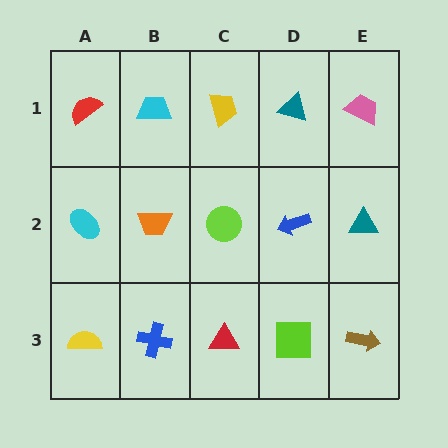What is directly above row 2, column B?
A cyan trapezoid.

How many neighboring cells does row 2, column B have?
4.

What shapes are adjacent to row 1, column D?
A blue arrow (row 2, column D), a yellow trapezoid (row 1, column C), a pink trapezoid (row 1, column E).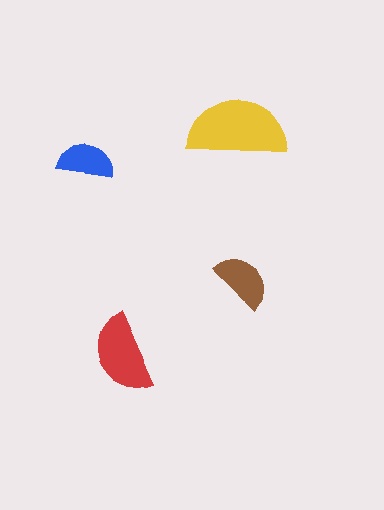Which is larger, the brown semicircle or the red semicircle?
The red one.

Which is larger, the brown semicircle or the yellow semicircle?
The yellow one.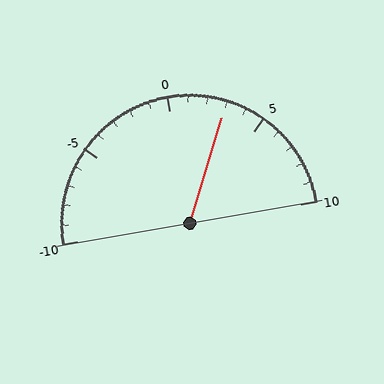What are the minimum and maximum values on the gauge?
The gauge ranges from -10 to 10.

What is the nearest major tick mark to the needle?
The nearest major tick mark is 5.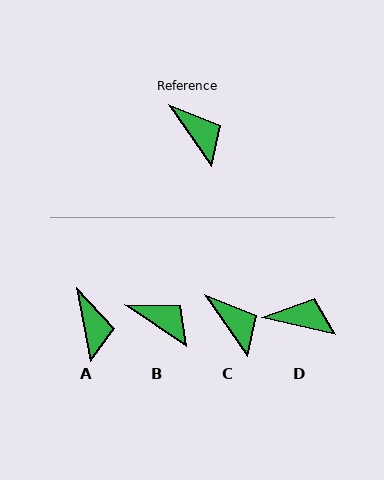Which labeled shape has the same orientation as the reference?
C.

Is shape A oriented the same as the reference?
No, it is off by about 24 degrees.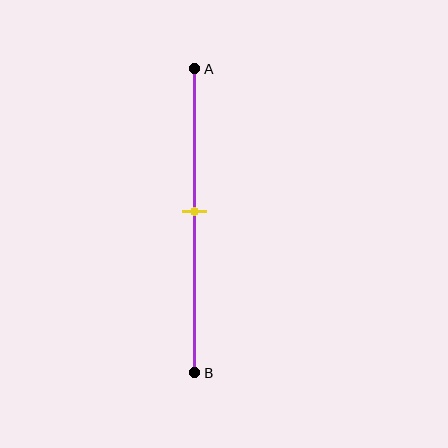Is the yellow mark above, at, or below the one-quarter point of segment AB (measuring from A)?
The yellow mark is below the one-quarter point of segment AB.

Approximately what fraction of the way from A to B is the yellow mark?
The yellow mark is approximately 45% of the way from A to B.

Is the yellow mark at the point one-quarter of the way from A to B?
No, the mark is at about 45% from A, not at the 25% one-quarter point.